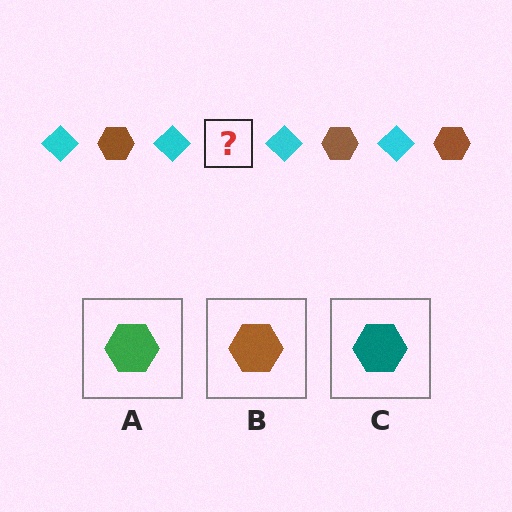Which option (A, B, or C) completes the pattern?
B.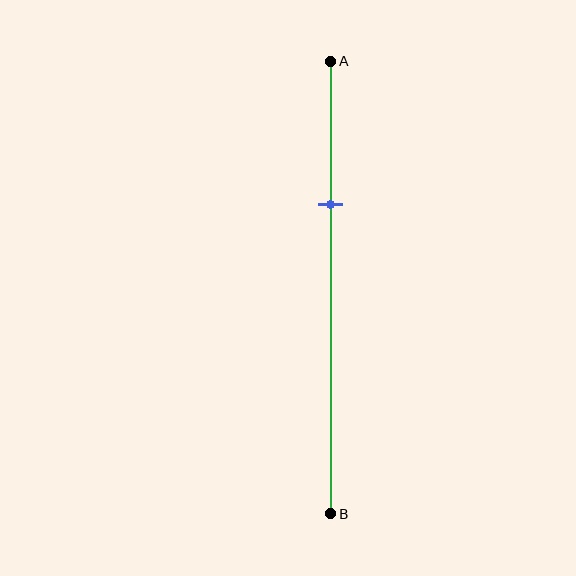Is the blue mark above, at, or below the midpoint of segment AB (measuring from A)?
The blue mark is above the midpoint of segment AB.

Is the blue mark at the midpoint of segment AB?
No, the mark is at about 30% from A, not at the 50% midpoint.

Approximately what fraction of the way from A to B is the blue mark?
The blue mark is approximately 30% of the way from A to B.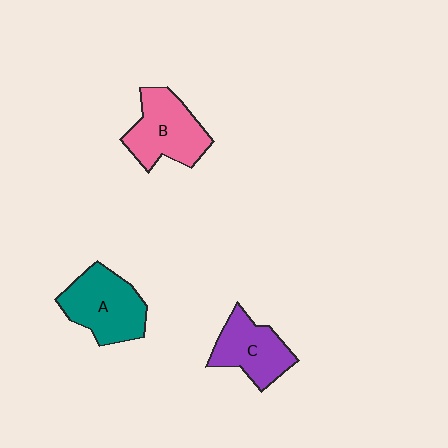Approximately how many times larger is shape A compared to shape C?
Approximately 1.2 times.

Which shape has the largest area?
Shape A (teal).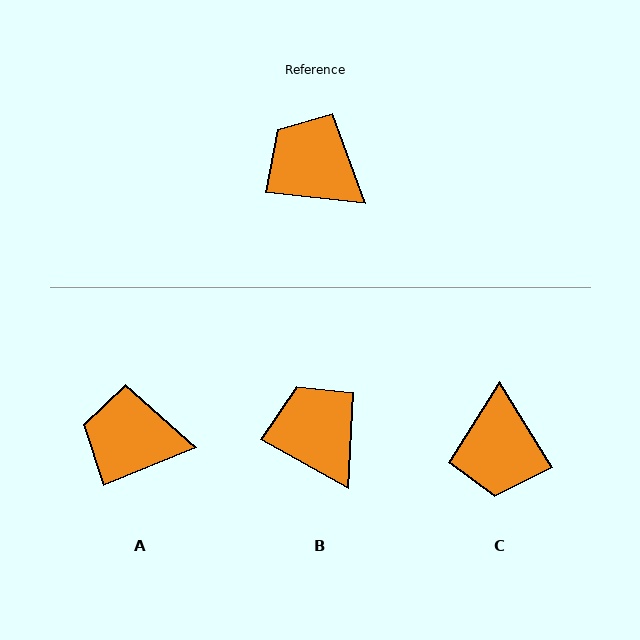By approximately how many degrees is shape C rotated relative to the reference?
Approximately 128 degrees counter-clockwise.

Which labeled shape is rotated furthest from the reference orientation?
C, about 128 degrees away.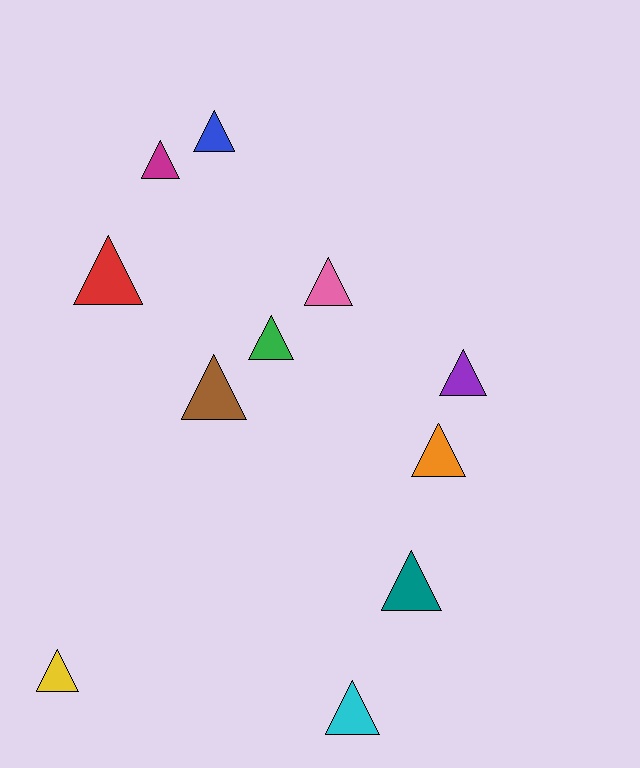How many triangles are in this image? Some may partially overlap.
There are 11 triangles.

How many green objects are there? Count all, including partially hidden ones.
There is 1 green object.